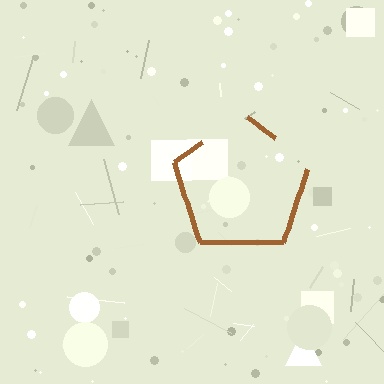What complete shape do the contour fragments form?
The contour fragments form a pentagon.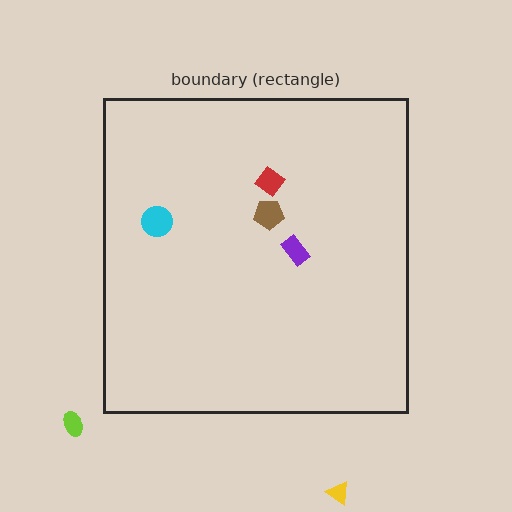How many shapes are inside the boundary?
4 inside, 2 outside.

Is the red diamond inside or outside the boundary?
Inside.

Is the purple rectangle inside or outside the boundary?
Inside.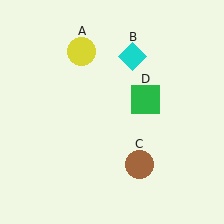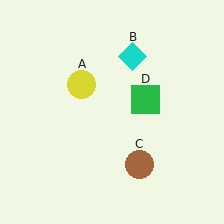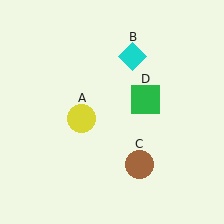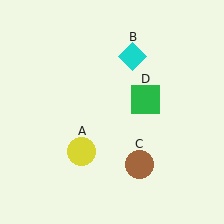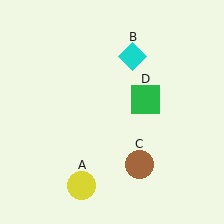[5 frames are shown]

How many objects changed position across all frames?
1 object changed position: yellow circle (object A).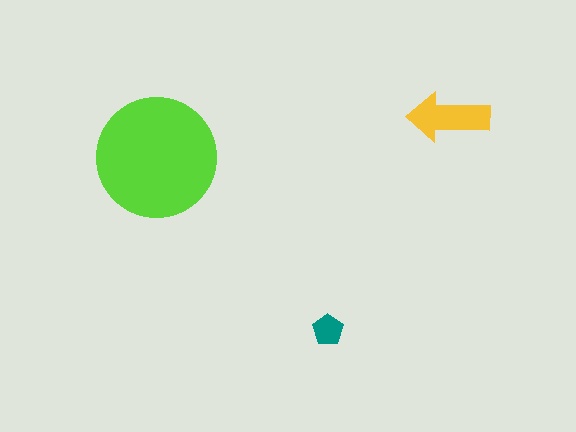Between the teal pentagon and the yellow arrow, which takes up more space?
The yellow arrow.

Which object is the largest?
The lime circle.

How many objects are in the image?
There are 3 objects in the image.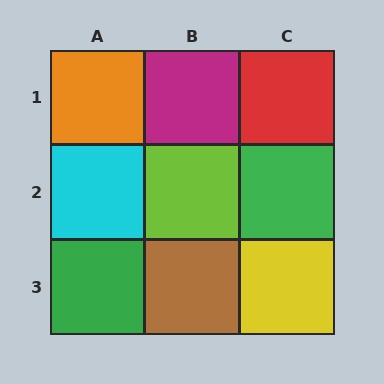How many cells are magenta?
1 cell is magenta.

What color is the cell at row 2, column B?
Lime.